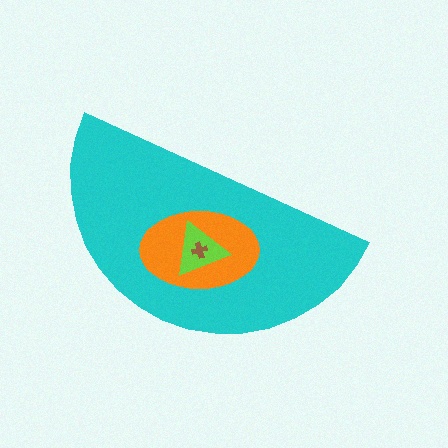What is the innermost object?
The brown cross.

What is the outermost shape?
The cyan semicircle.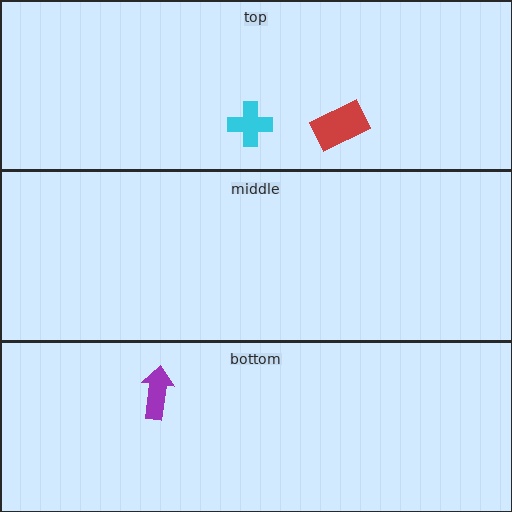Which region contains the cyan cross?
The top region.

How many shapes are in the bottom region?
1.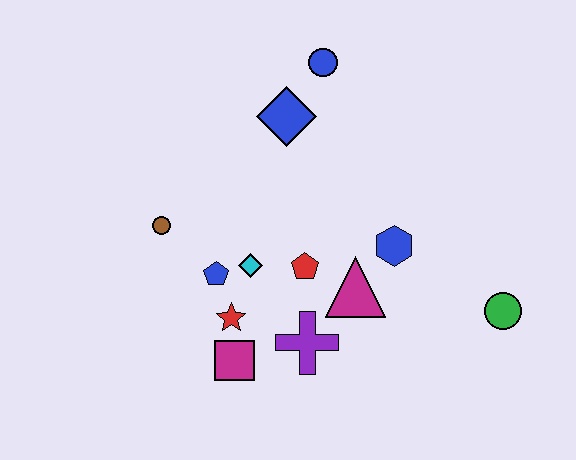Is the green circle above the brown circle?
No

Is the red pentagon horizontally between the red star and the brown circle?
No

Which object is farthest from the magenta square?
The blue circle is farthest from the magenta square.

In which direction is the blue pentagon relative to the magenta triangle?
The blue pentagon is to the left of the magenta triangle.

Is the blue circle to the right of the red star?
Yes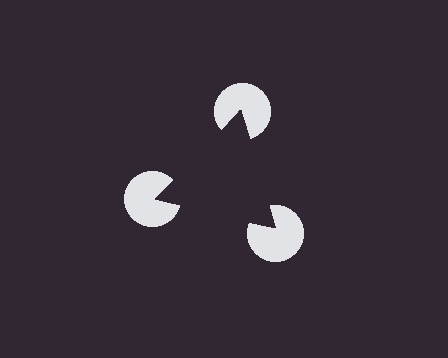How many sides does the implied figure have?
3 sides.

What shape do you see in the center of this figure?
An illusory triangle — its edges are inferred from the aligned wedge cuts in the pac-man discs, not physically drawn.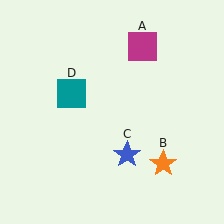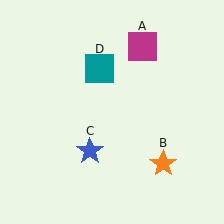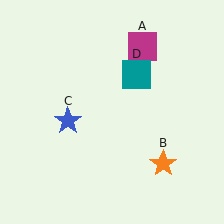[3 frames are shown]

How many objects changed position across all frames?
2 objects changed position: blue star (object C), teal square (object D).